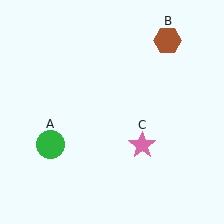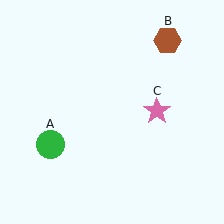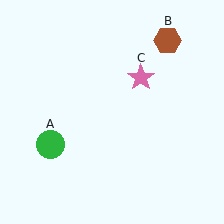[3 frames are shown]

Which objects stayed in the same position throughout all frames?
Green circle (object A) and brown hexagon (object B) remained stationary.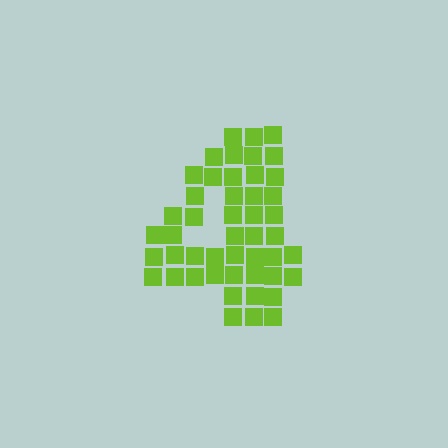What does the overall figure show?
The overall figure shows the digit 4.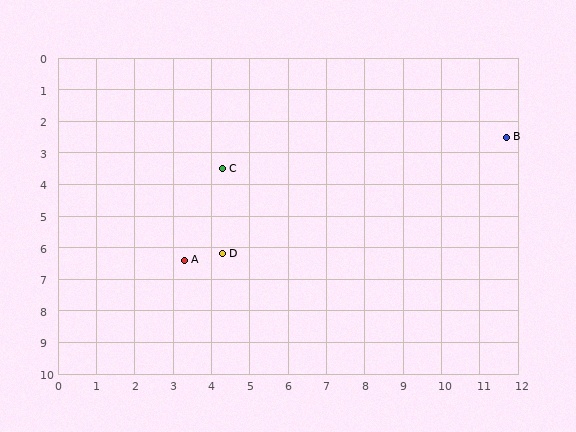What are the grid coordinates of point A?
Point A is at approximately (3.3, 6.4).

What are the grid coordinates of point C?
Point C is at approximately (4.3, 3.5).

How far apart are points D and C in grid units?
Points D and C are about 2.7 grid units apart.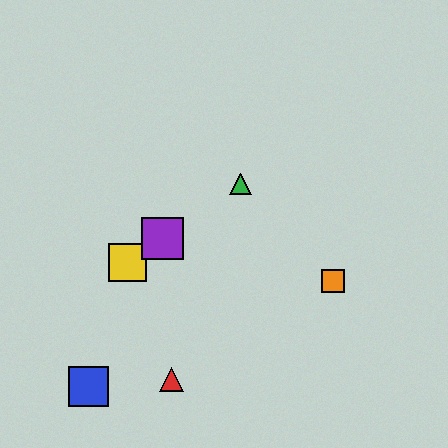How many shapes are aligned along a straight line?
3 shapes (the green triangle, the yellow square, the purple square) are aligned along a straight line.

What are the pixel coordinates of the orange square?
The orange square is at (333, 281).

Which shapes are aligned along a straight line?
The green triangle, the yellow square, the purple square are aligned along a straight line.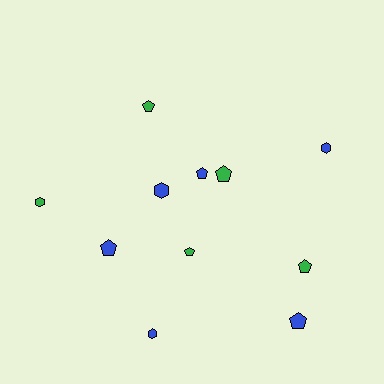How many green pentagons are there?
There are 4 green pentagons.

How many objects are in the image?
There are 11 objects.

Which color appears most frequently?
Blue, with 6 objects.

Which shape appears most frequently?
Pentagon, with 7 objects.